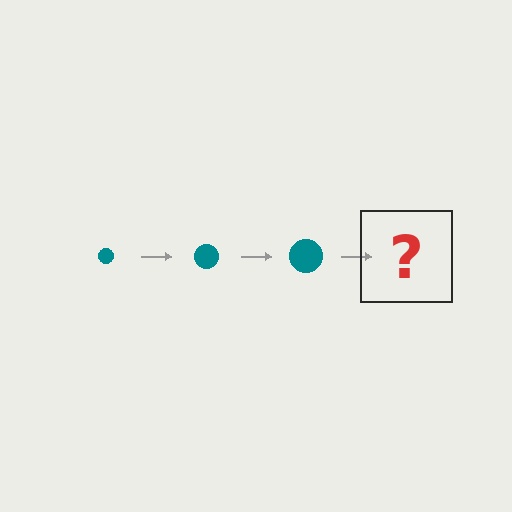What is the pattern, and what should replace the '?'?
The pattern is that the circle gets progressively larger each step. The '?' should be a teal circle, larger than the previous one.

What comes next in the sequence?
The next element should be a teal circle, larger than the previous one.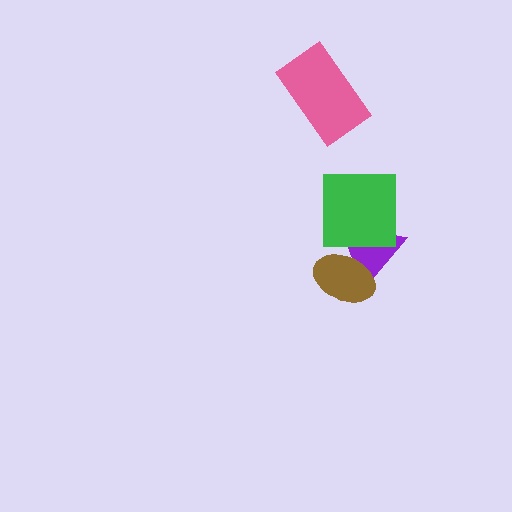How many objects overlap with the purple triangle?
2 objects overlap with the purple triangle.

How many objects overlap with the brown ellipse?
1 object overlaps with the brown ellipse.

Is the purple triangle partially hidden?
Yes, it is partially covered by another shape.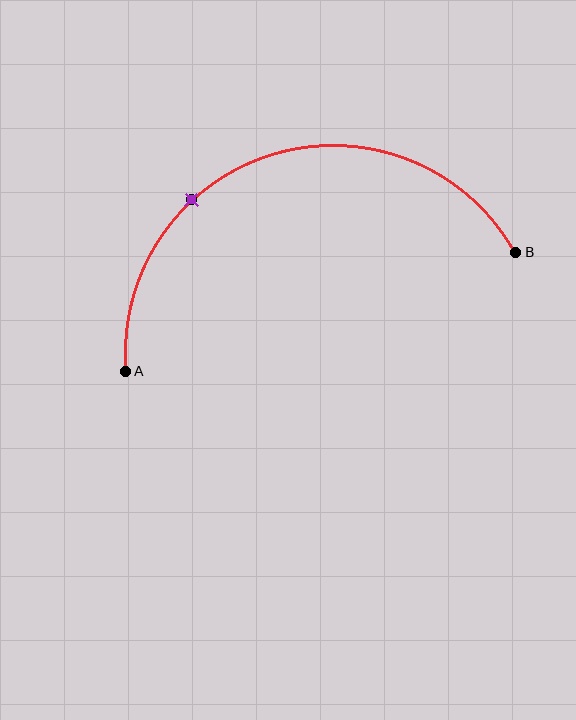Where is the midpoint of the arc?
The arc midpoint is the point on the curve farthest from the straight line joining A and B. It sits above that line.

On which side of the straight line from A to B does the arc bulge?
The arc bulges above the straight line connecting A and B.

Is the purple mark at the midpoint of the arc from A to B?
No. The purple mark lies on the arc but is closer to endpoint A. The arc midpoint would be at the point on the curve equidistant along the arc from both A and B.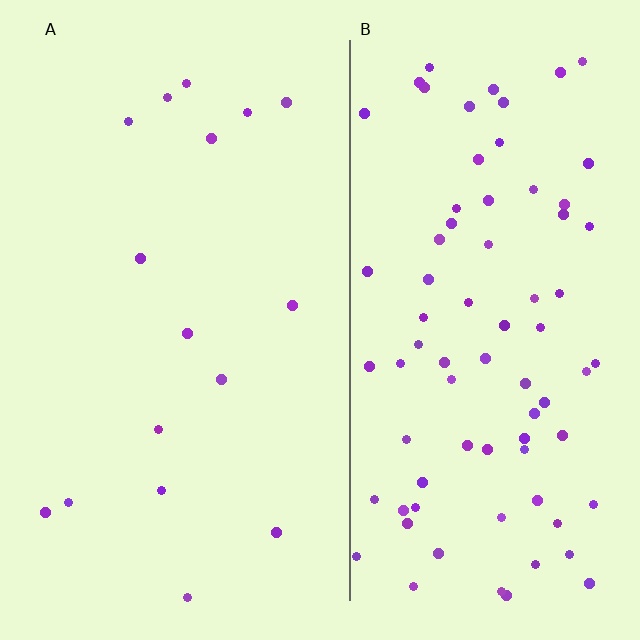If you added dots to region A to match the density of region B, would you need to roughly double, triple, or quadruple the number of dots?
Approximately quadruple.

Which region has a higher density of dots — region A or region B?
B (the right).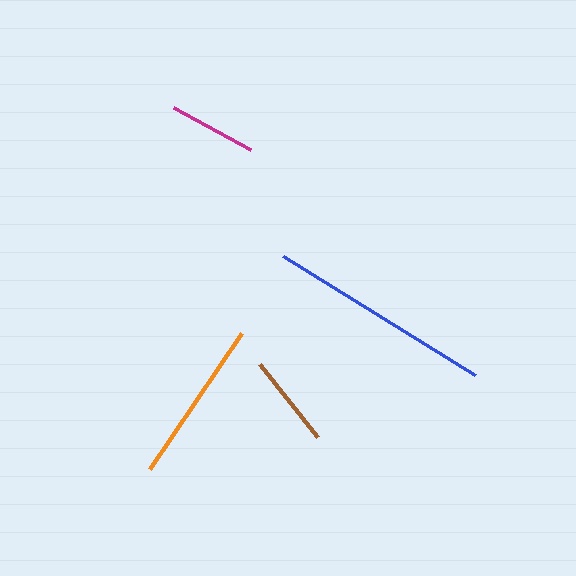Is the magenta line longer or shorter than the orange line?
The orange line is longer than the magenta line.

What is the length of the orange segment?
The orange segment is approximately 164 pixels long.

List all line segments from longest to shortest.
From longest to shortest: blue, orange, brown, magenta.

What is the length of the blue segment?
The blue segment is approximately 226 pixels long.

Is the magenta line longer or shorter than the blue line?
The blue line is longer than the magenta line.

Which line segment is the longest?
The blue line is the longest at approximately 226 pixels.